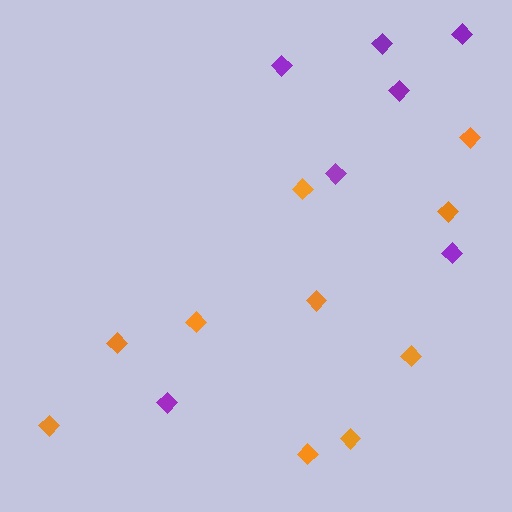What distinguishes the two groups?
There are 2 groups: one group of orange diamonds (10) and one group of purple diamonds (7).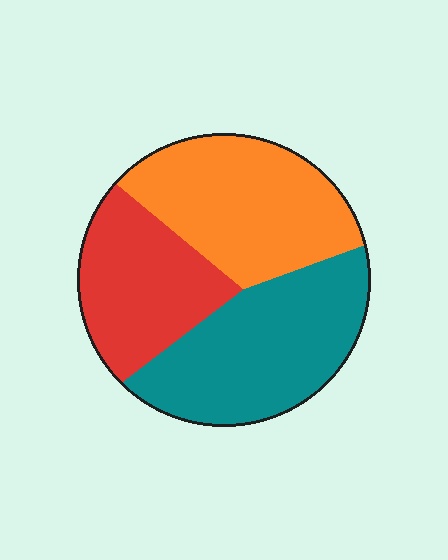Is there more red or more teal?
Teal.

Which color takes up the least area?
Red, at roughly 25%.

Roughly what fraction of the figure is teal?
Teal takes up about three eighths (3/8) of the figure.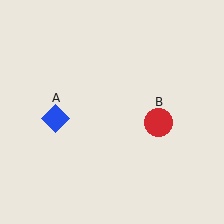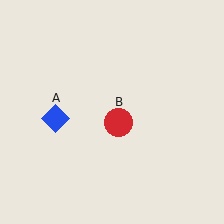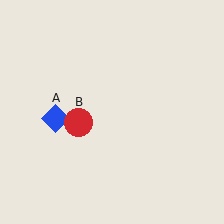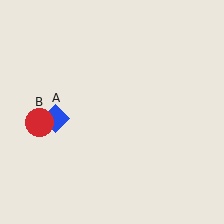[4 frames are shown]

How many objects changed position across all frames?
1 object changed position: red circle (object B).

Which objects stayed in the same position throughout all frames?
Blue diamond (object A) remained stationary.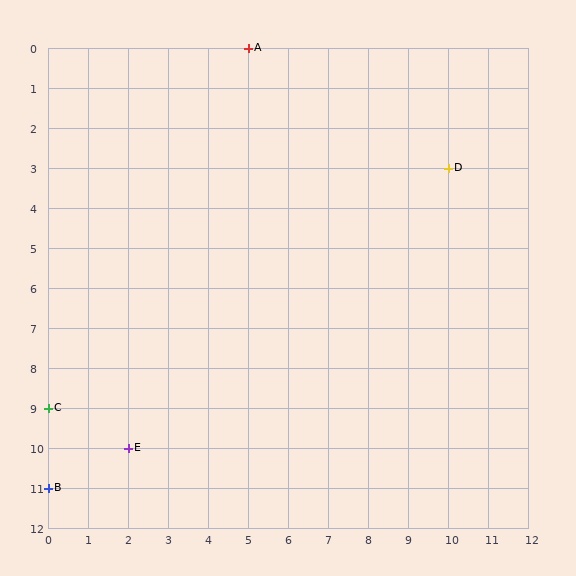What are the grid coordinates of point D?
Point D is at grid coordinates (10, 3).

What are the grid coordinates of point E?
Point E is at grid coordinates (2, 10).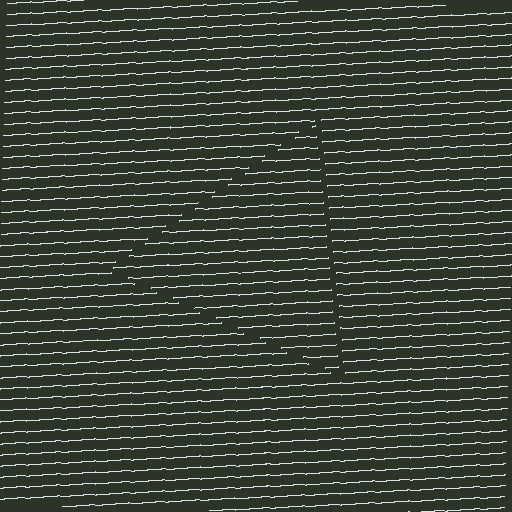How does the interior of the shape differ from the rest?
The interior of the shape contains the same grating, shifted by half a period — the contour is defined by the phase discontinuity where line-ends from the inner and outer gratings abut.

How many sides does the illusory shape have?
3 sides — the line-ends trace a triangle.